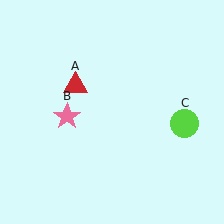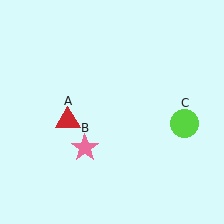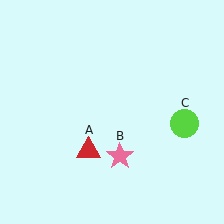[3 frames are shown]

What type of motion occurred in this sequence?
The red triangle (object A), pink star (object B) rotated counterclockwise around the center of the scene.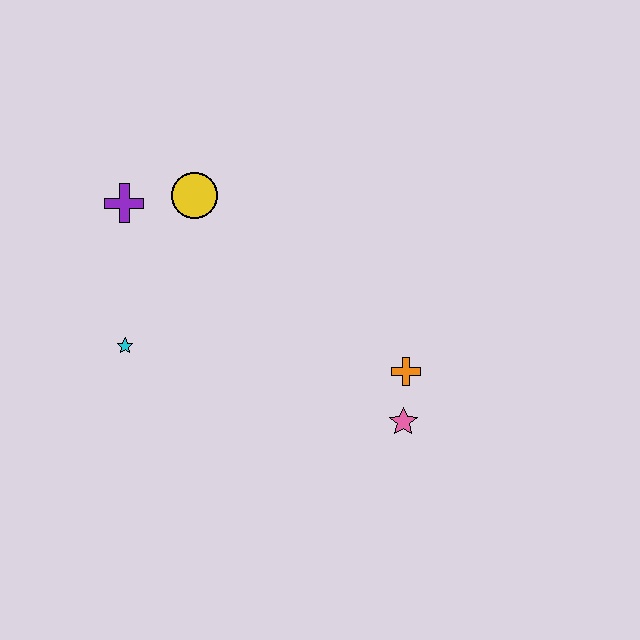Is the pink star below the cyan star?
Yes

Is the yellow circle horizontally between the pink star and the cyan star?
Yes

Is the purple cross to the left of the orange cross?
Yes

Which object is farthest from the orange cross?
The purple cross is farthest from the orange cross.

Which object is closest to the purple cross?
The yellow circle is closest to the purple cross.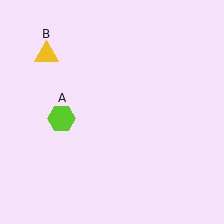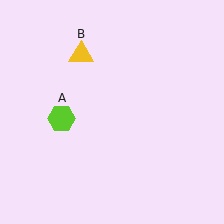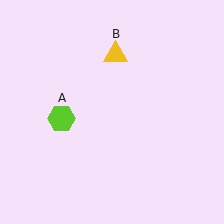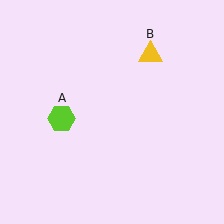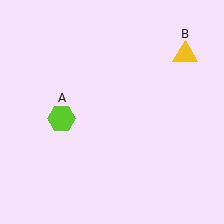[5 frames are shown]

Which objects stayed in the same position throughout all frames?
Lime hexagon (object A) remained stationary.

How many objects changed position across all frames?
1 object changed position: yellow triangle (object B).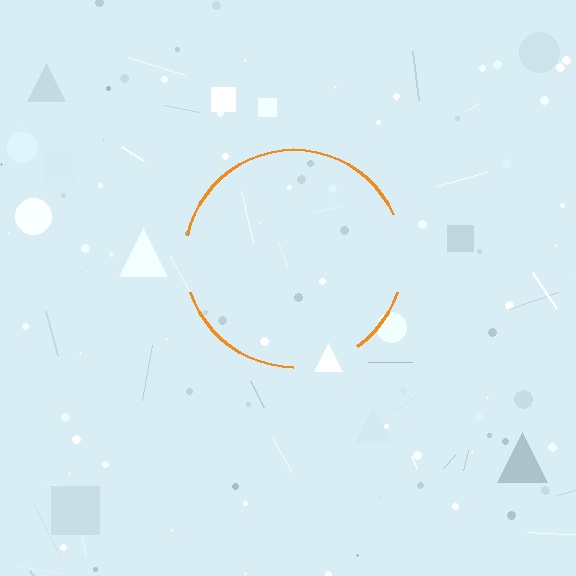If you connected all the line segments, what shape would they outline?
They would outline a circle.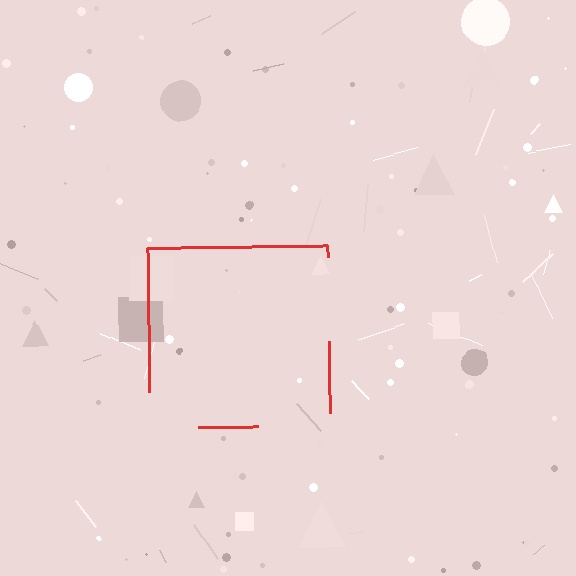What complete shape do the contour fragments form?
The contour fragments form a square.